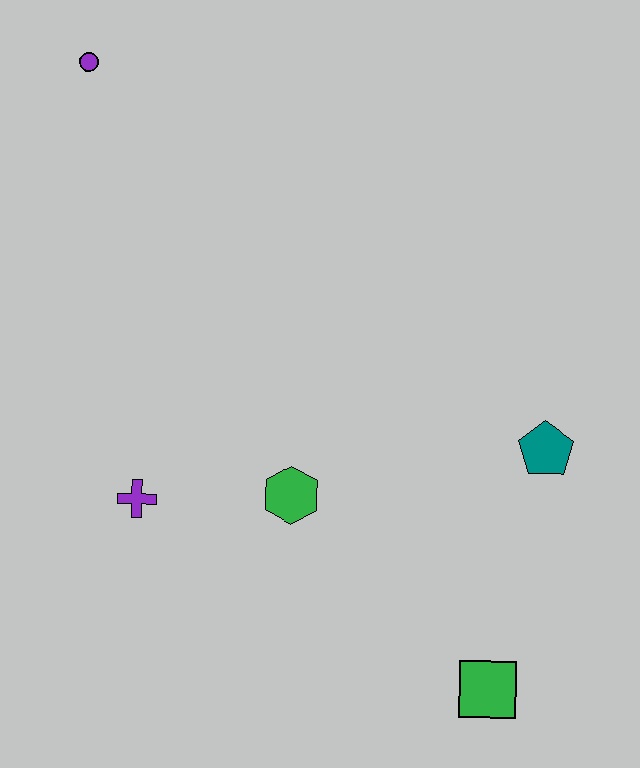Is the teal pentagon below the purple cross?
No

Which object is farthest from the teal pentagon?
The purple circle is farthest from the teal pentagon.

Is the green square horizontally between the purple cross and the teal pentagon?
Yes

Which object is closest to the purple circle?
The purple cross is closest to the purple circle.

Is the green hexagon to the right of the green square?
No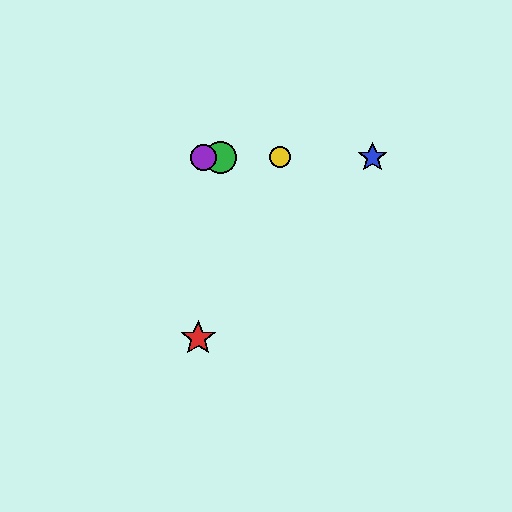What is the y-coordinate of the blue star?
The blue star is at y≈157.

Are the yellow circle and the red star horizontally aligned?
No, the yellow circle is at y≈157 and the red star is at y≈338.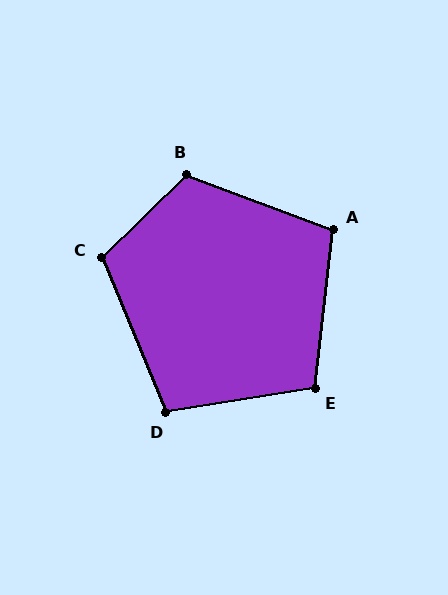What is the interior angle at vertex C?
Approximately 112 degrees (obtuse).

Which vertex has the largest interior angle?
B, at approximately 115 degrees.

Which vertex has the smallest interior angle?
D, at approximately 103 degrees.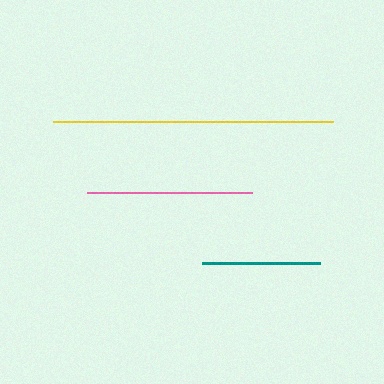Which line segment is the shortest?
The teal line is the shortest at approximately 119 pixels.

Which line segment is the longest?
The yellow line is the longest at approximately 280 pixels.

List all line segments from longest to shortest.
From longest to shortest: yellow, pink, teal.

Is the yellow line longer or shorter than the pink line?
The yellow line is longer than the pink line.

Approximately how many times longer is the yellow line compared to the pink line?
The yellow line is approximately 1.7 times the length of the pink line.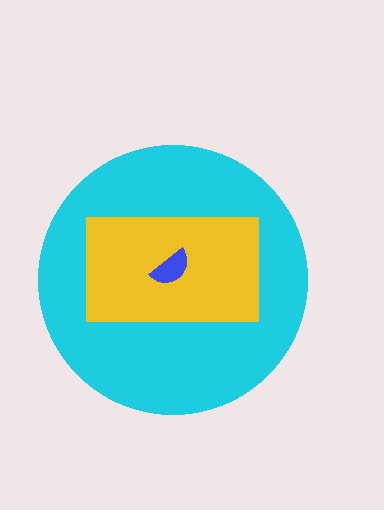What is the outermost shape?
The cyan circle.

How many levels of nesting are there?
3.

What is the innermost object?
The blue semicircle.